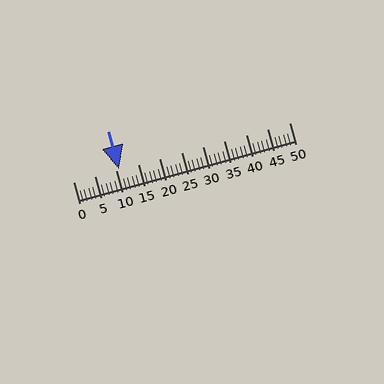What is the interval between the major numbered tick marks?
The major tick marks are spaced 5 units apart.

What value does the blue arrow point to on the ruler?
The blue arrow points to approximately 10.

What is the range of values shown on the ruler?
The ruler shows values from 0 to 50.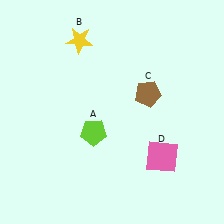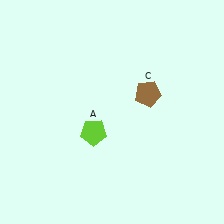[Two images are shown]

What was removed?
The yellow star (B), the pink square (D) were removed in Image 2.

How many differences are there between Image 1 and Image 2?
There are 2 differences between the two images.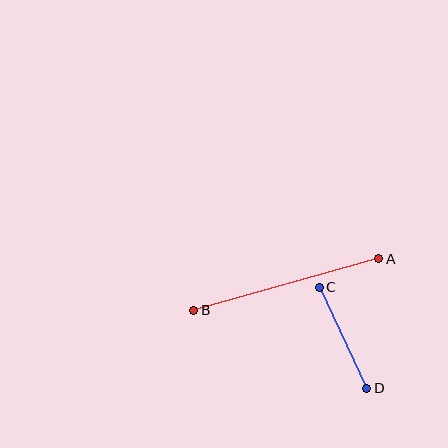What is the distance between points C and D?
The distance is approximately 111 pixels.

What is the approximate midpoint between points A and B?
The midpoint is at approximately (286, 285) pixels.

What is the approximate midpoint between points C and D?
The midpoint is at approximately (343, 338) pixels.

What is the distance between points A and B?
The distance is approximately 192 pixels.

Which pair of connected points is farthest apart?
Points A and B are farthest apart.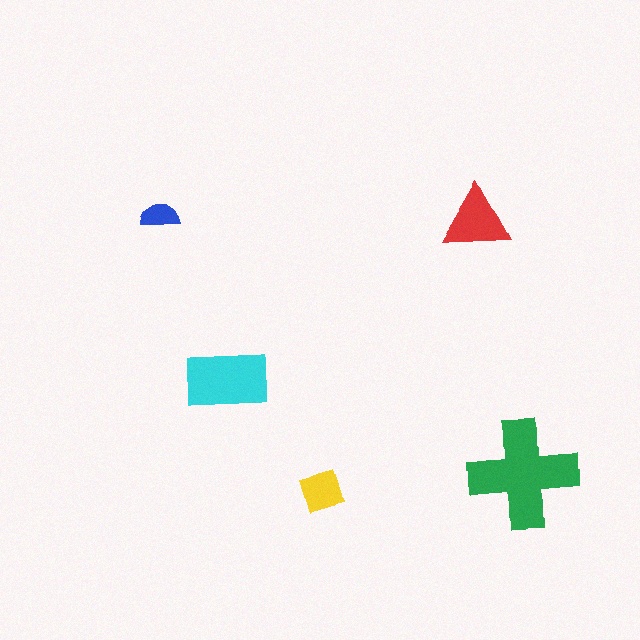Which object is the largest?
The green cross.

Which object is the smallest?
The blue semicircle.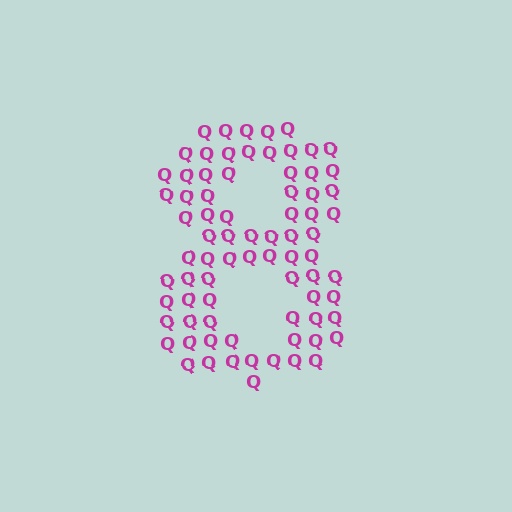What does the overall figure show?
The overall figure shows the digit 8.